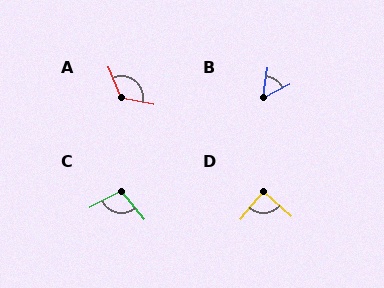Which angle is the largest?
A, at approximately 124 degrees.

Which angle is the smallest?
B, at approximately 54 degrees.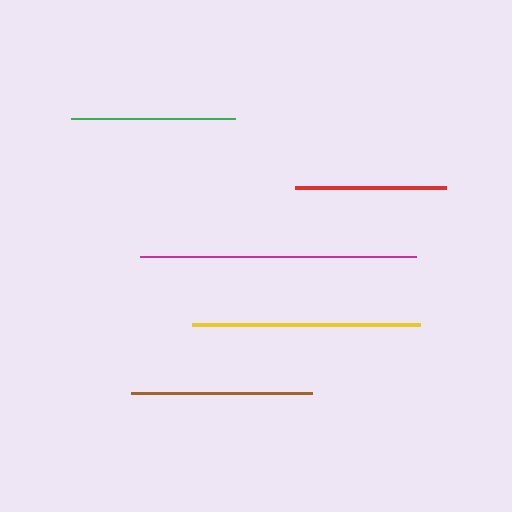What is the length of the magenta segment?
The magenta segment is approximately 276 pixels long.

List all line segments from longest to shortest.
From longest to shortest: magenta, yellow, brown, green, red.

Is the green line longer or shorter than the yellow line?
The yellow line is longer than the green line.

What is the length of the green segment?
The green segment is approximately 164 pixels long.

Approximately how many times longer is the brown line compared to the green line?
The brown line is approximately 1.1 times the length of the green line.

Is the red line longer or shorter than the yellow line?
The yellow line is longer than the red line.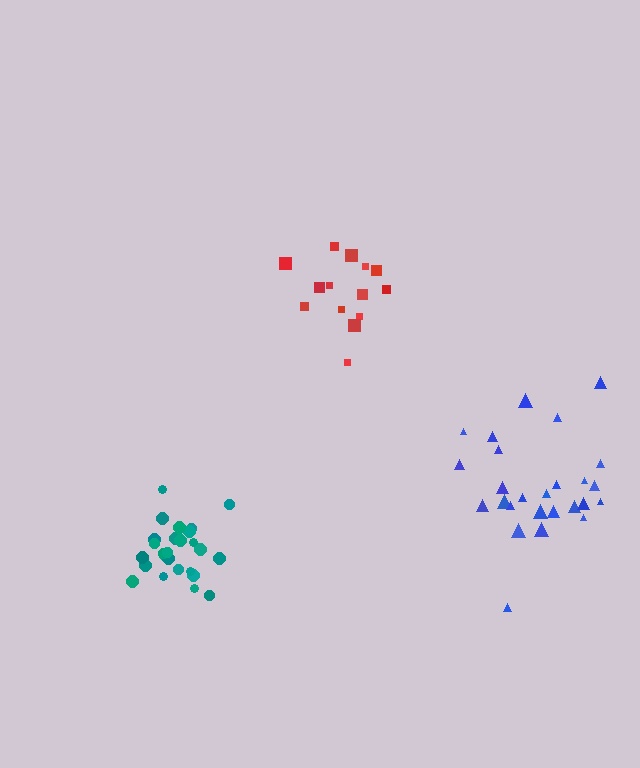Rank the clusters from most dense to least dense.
teal, blue, red.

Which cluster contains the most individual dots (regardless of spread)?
Blue (26).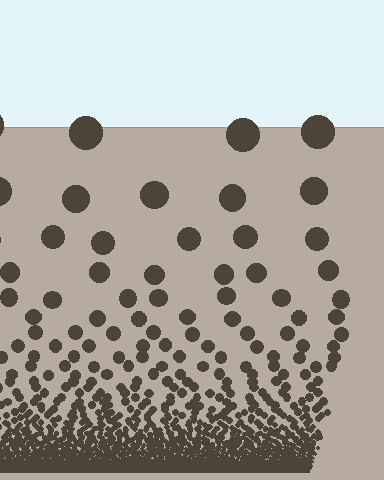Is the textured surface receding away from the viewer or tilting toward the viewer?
The surface appears to tilt toward the viewer. Texture elements get larger and sparser toward the top.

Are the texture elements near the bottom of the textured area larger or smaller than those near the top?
Smaller. The gradient is inverted — elements near the bottom are smaller and denser.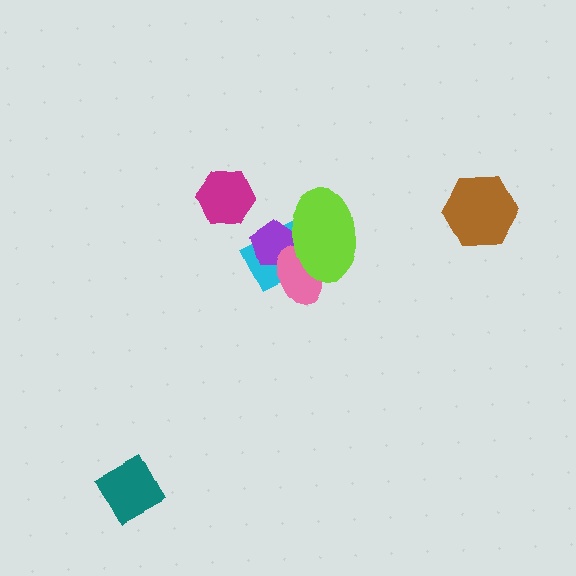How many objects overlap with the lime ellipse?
3 objects overlap with the lime ellipse.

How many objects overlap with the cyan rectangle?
3 objects overlap with the cyan rectangle.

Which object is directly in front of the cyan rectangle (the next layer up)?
The purple pentagon is directly in front of the cyan rectangle.